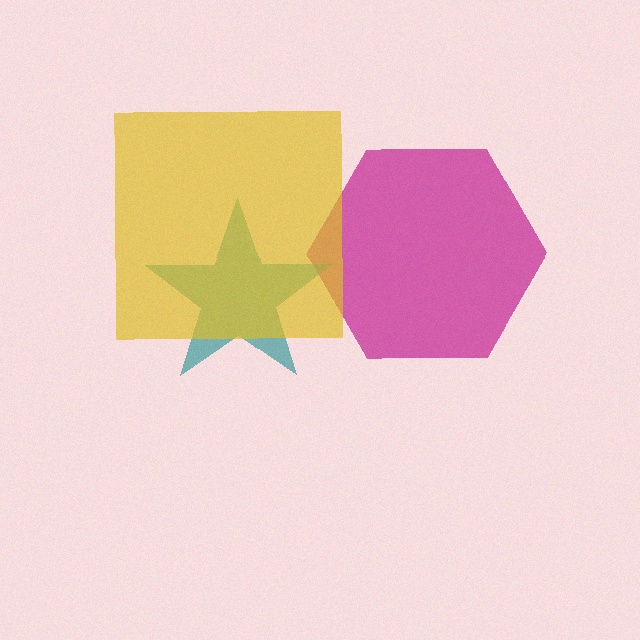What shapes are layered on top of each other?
The layered shapes are: a magenta hexagon, a teal star, a yellow square.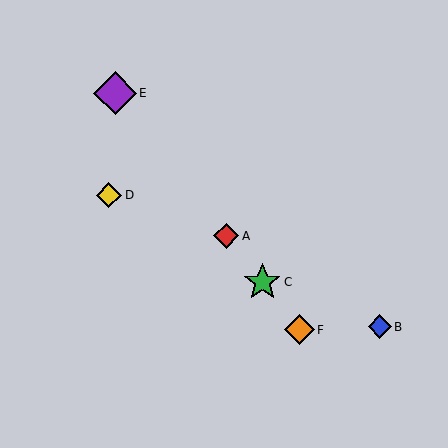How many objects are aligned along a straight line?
4 objects (A, C, E, F) are aligned along a straight line.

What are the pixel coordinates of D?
Object D is at (109, 195).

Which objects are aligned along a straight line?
Objects A, C, E, F are aligned along a straight line.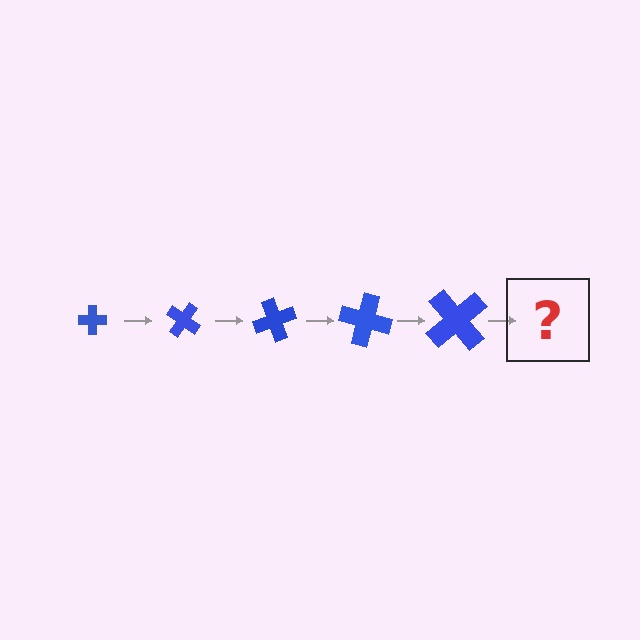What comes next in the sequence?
The next element should be a cross, larger than the previous one and rotated 175 degrees from the start.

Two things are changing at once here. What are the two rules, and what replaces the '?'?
The two rules are that the cross grows larger each step and it rotates 35 degrees each step. The '?' should be a cross, larger than the previous one and rotated 175 degrees from the start.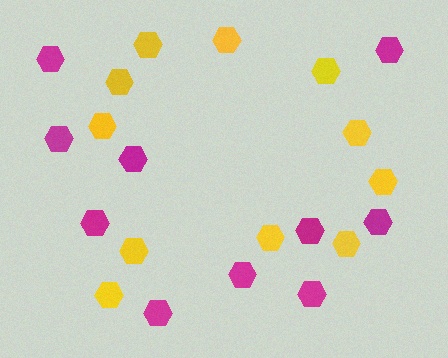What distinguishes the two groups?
There are 2 groups: one group of yellow hexagons (11) and one group of magenta hexagons (10).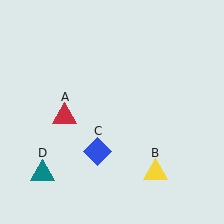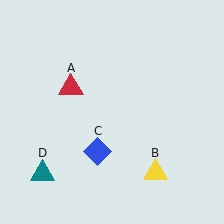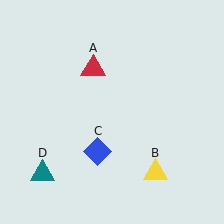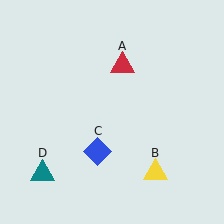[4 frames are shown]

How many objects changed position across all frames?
1 object changed position: red triangle (object A).